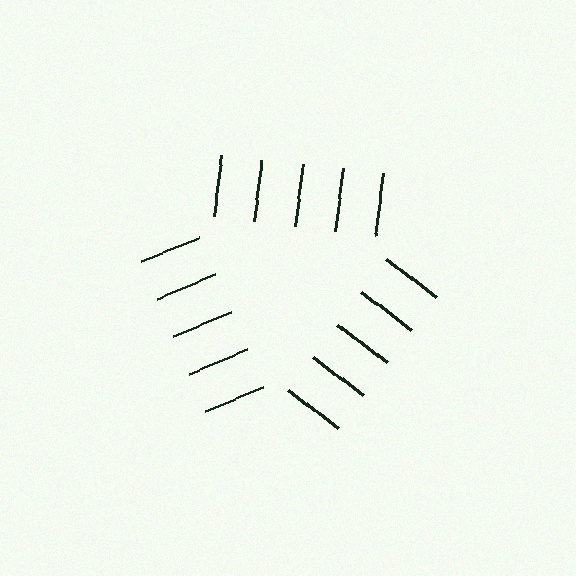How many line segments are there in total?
15 — 5 along each of the 3 edges.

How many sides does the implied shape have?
3 sides — the line-ends trace a triangle.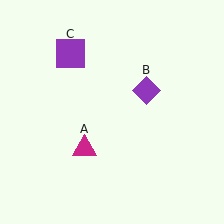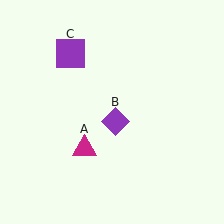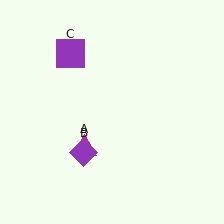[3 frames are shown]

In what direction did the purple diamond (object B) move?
The purple diamond (object B) moved down and to the left.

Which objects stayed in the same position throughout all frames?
Magenta triangle (object A) and purple square (object C) remained stationary.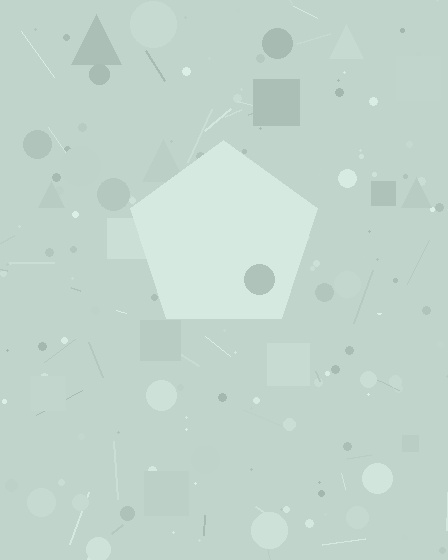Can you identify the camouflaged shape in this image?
The camouflaged shape is a pentagon.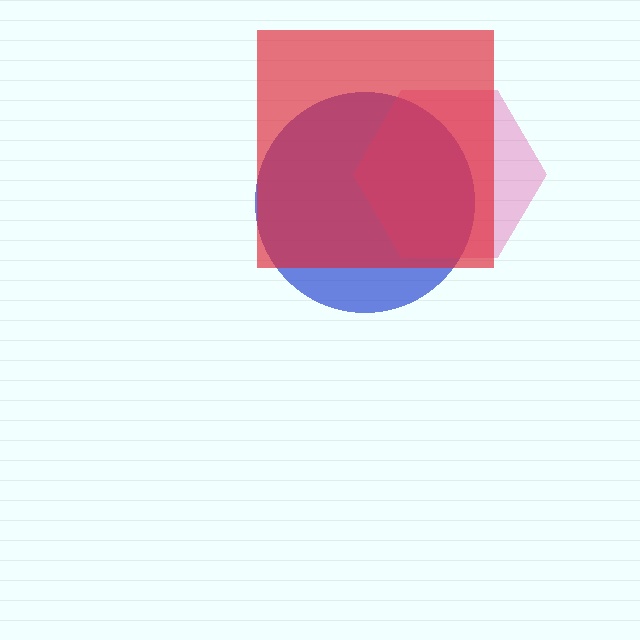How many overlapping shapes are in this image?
There are 3 overlapping shapes in the image.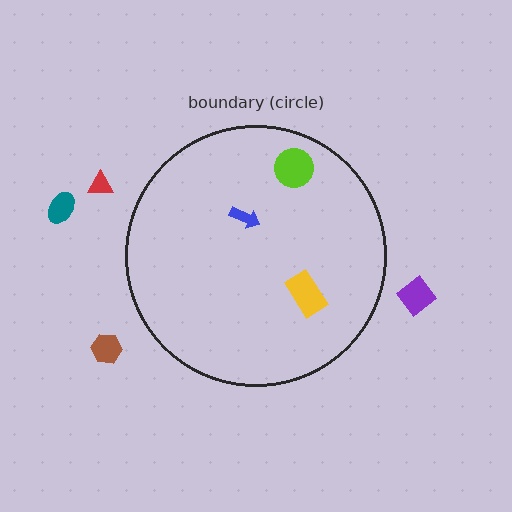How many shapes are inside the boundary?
3 inside, 4 outside.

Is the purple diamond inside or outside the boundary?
Outside.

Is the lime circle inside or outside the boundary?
Inside.